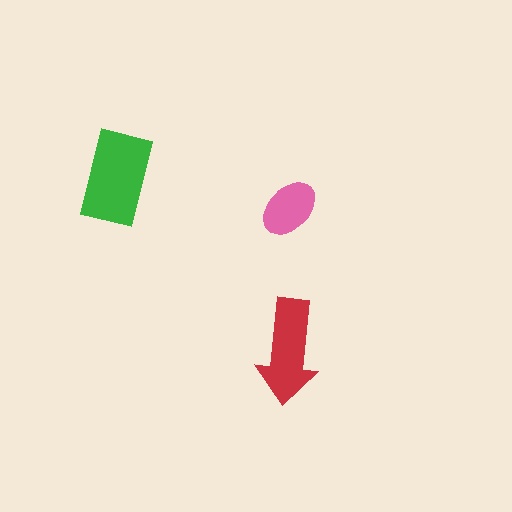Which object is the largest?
The green rectangle.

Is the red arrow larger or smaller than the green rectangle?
Smaller.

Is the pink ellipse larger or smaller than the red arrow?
Smaller.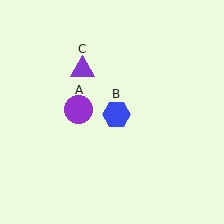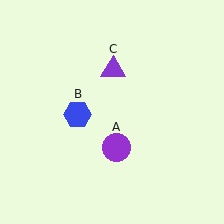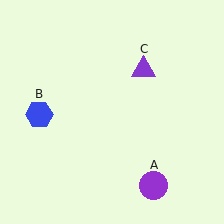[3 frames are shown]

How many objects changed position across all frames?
3 objects changed position: purple circle (object A), blue hexagon (object B), purple triangle (object C).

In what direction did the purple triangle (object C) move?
The purple triangle (object C) moved right.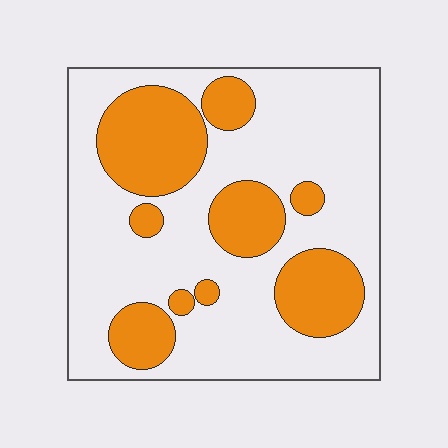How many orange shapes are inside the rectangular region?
9.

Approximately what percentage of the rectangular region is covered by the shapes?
Approximately 30%.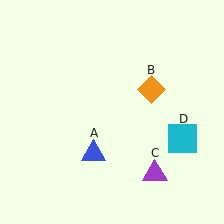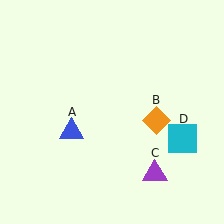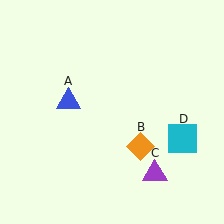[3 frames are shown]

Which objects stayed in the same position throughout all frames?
Purple triangle (object C) and cyan square (object D) remained stationary.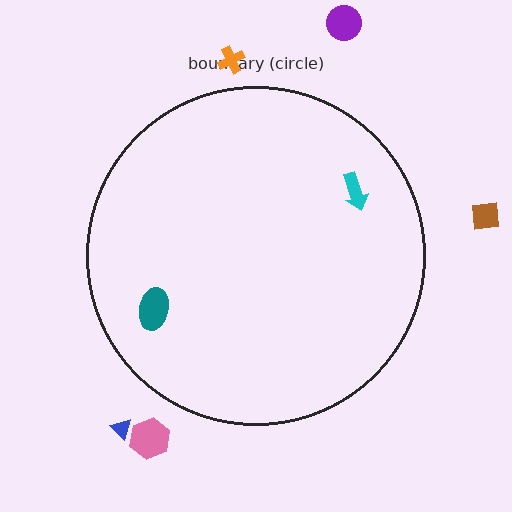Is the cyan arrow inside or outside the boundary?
Inside.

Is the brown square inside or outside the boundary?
Outside.